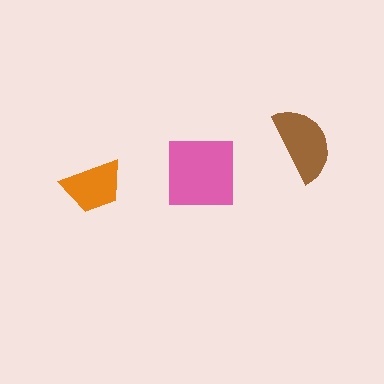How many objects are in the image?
There are 3 objects in the image.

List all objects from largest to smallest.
The pink square, the brown semicircle, the orange trapezoid.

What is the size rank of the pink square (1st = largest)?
1st.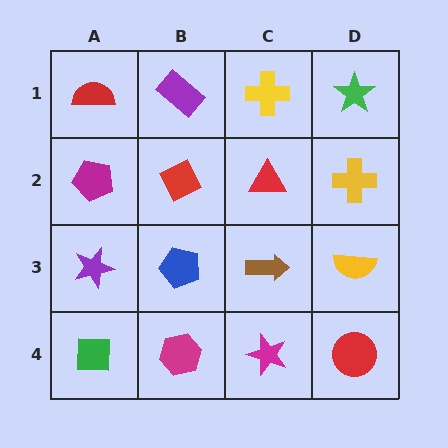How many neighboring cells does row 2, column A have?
3.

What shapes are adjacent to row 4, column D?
A yellow semicircle (row 3, column D), a magenta star (row 4, column C).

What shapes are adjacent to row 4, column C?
A brown arrow (row 3, column C), a magenta hexagon (row 4, column B), a red circle (row 4, column D).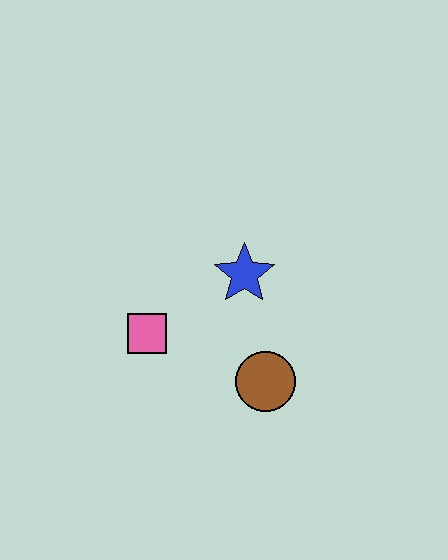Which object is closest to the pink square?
The blue star is closest to the pink square.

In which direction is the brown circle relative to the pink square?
The brown circle is to the right of the pink square.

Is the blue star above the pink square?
Yes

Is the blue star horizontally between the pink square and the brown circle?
Yes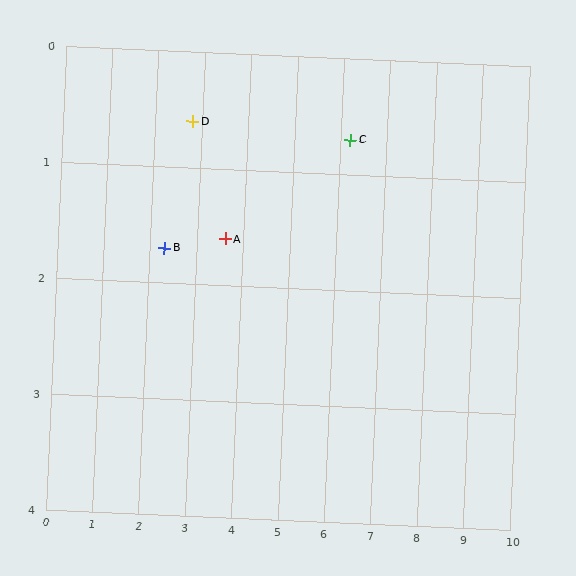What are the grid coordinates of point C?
Point C is at approximately (6.2, 0.7).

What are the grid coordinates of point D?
Point D is at approximately (2.8, 0.6).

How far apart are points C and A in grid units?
Points C and A are about 2.8 grid units apart.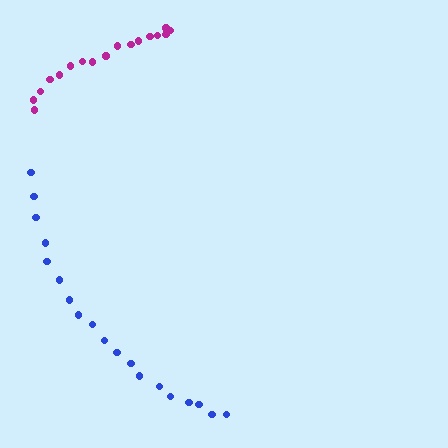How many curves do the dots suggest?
There are 2 distinct paths.